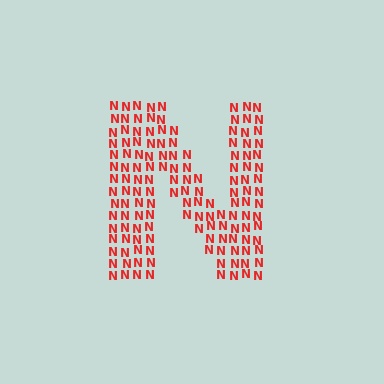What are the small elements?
The small elements are letter N's.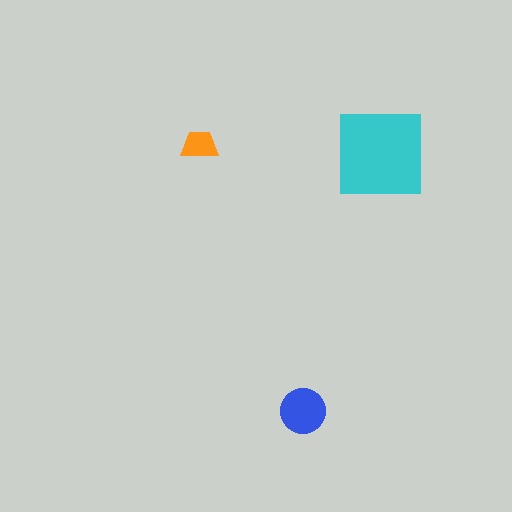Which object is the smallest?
The orange trapezoid.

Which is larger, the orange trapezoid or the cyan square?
The cyan square.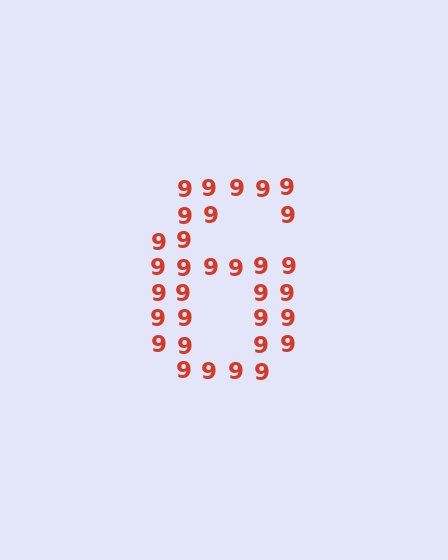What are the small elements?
The small elements are digit 9's.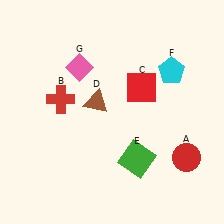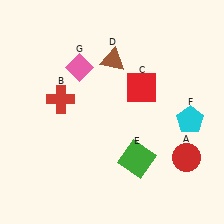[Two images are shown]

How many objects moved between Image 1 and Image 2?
2 objects moved between the two images.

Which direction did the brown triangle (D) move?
The brown triangle (D) moved up.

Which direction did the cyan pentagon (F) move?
The cyan pentagon (F) moved down.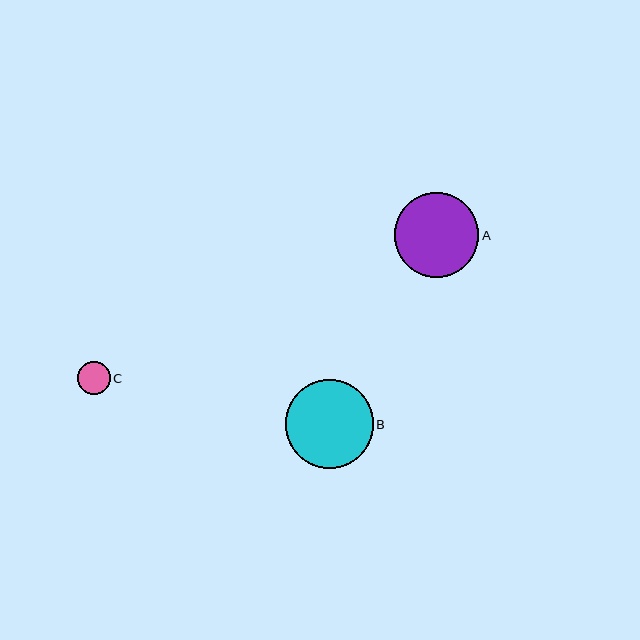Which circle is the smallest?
Circle C is the smallest with a size of approximately 33 pixels.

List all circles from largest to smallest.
From largest to smallest: B, A, C.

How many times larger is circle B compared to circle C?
Circle B is approximately 2.6 times the size of circle C.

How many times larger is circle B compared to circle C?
Circle B is approximately 2.6 times the size of circle C.